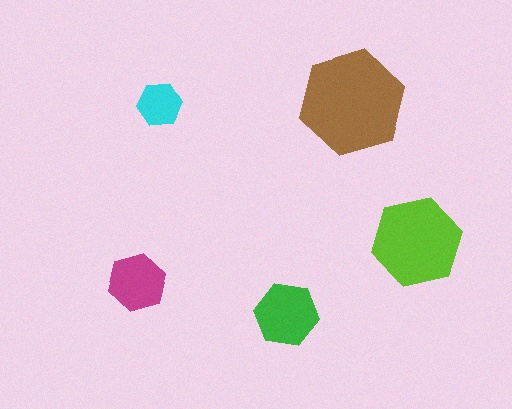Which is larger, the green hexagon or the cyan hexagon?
The green one.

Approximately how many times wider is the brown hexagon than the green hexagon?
About 1.5 times wider.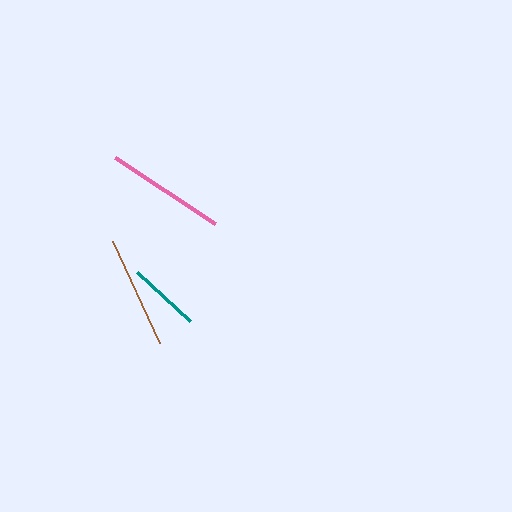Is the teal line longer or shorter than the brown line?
The brown line is longer than the teal line.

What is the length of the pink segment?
The pink segment is approximately 120 pixels long.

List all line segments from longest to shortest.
From longest to shortest: pink, brown, teal.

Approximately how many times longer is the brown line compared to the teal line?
The brown line is approximately 1.6 times the length of the teal line.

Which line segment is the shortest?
The teal line is the shortest at approximately 72 pixels.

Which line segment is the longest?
The pink line is the longest at approximately 120 pixels.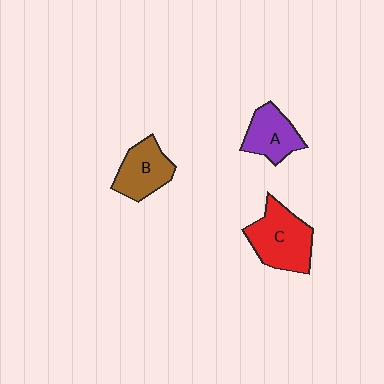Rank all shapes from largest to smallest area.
From largest to smallest: C (red), B (brown), A (purple).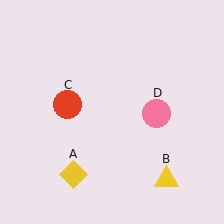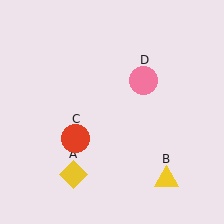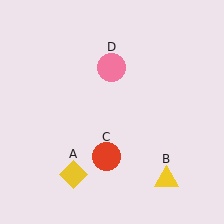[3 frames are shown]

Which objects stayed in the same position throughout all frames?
Yellow diamond (object A) and yellow triangle (object B) remained stationary.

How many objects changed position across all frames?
2 objects changed position: red circle (object C), pink circle (object D).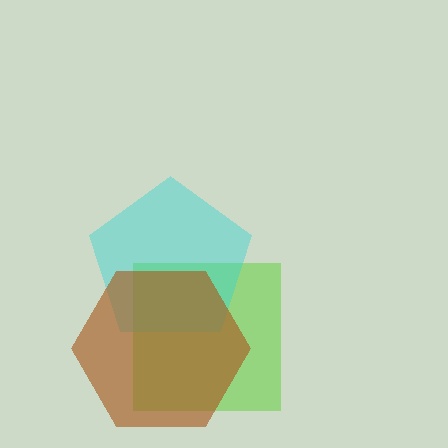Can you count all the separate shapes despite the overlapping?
Yes, there are 3 separate shapes.